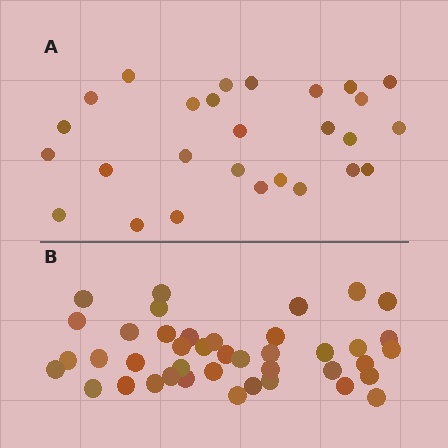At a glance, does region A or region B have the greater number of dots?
Region B (the bottom region) has more dots.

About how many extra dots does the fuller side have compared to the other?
Region B has approximately 15 more dots than region A.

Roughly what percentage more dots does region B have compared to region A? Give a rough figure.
About 50% more.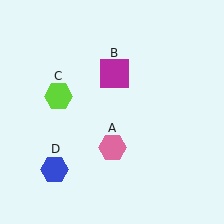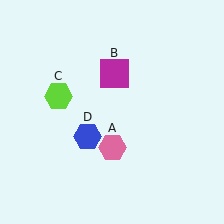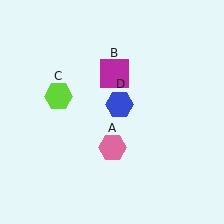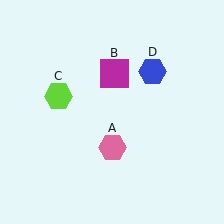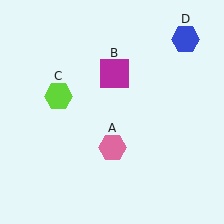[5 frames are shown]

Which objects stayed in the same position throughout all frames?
Pink hexagon (object A) and magenta square (object B) and lime hexagon (object C) remained stationary.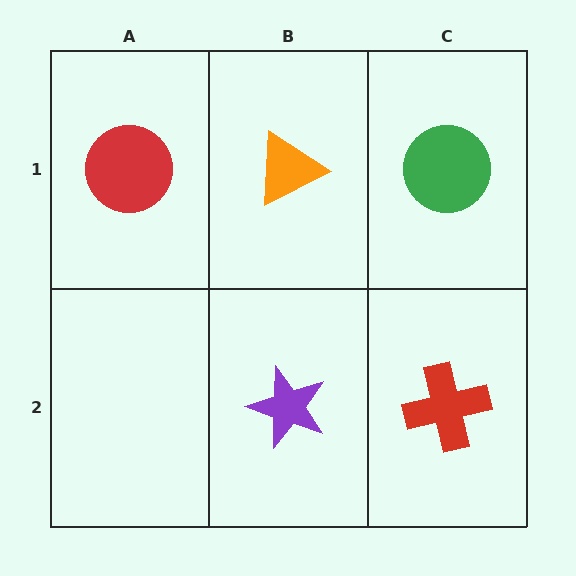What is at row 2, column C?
A red cross.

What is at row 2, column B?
A purple star.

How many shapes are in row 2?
2 shapes.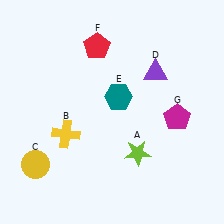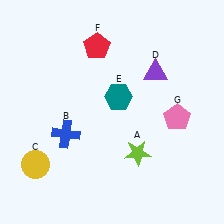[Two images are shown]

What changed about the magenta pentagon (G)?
In Image 1, G is magenta. In Image 2, it changed to pink.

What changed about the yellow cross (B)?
In Image 1, B is yellow. In Image 2, it changed to blue.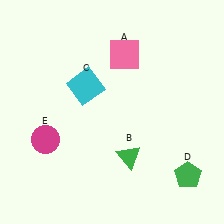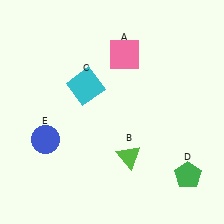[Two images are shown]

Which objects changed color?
B changed from green to lime. E changed from magenta to blue.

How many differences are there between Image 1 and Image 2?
There are 2 differences between the two images.